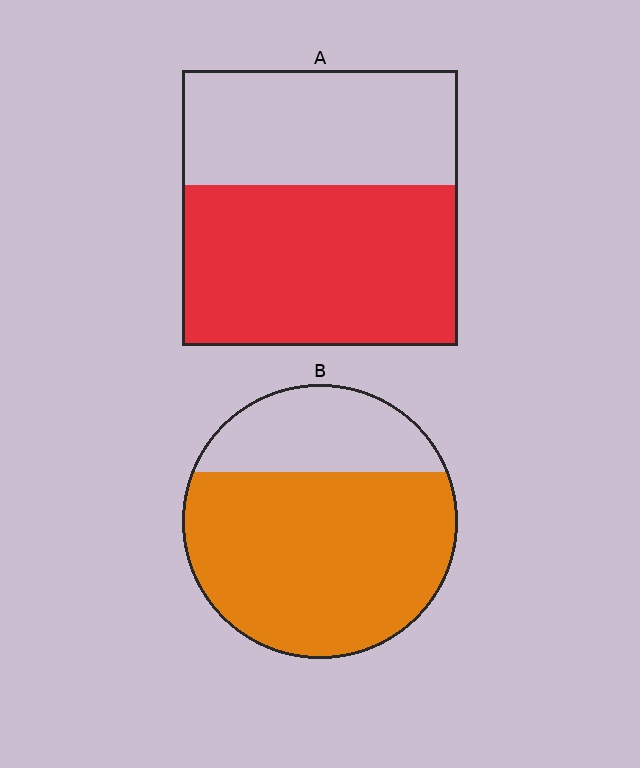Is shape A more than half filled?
Yes.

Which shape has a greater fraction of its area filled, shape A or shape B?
Shape B.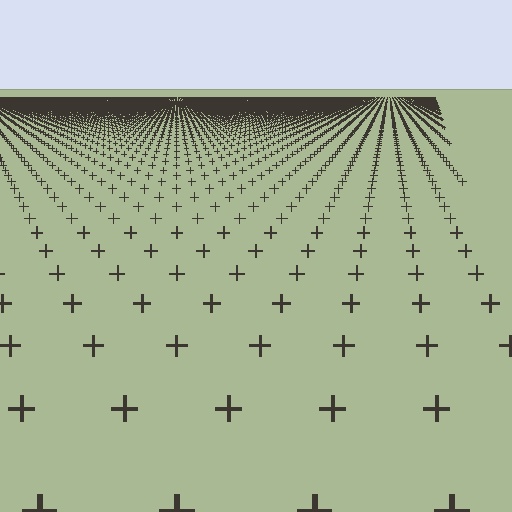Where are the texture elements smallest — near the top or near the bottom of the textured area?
Near the top.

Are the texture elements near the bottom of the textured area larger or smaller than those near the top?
Larger. Near the bottom, elements are closer to the viewer and appear at a bigger on-screen size.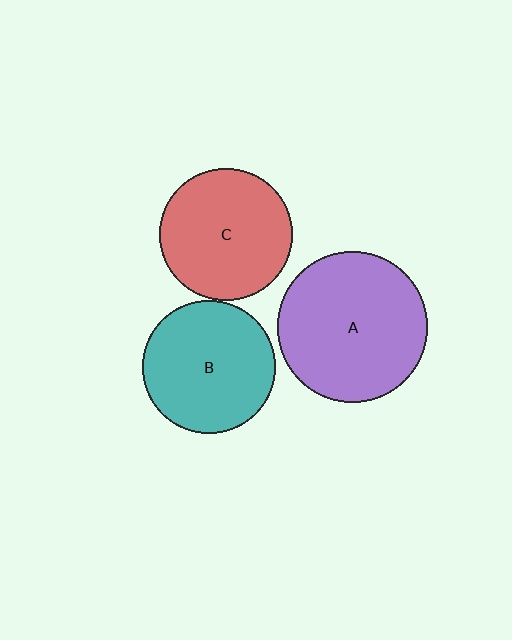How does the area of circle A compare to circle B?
Approximately 1.3 times.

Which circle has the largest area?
Circle A (purple).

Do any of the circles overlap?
No, none of the circles overlap.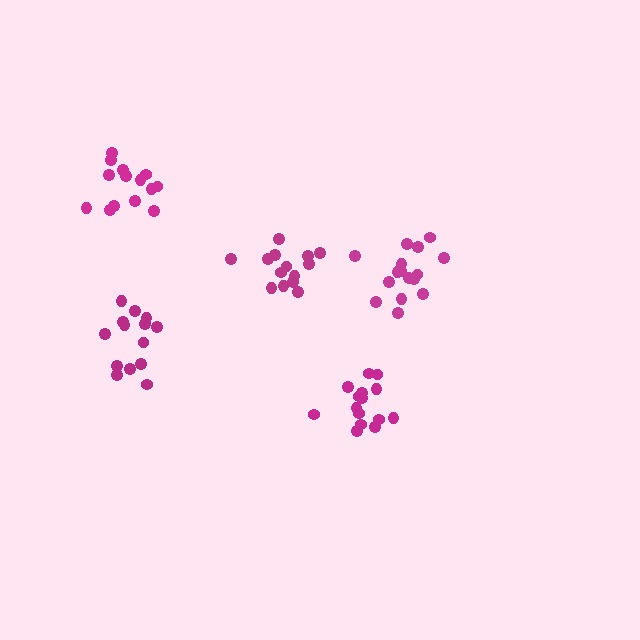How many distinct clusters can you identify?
There are 5 distinct clusters.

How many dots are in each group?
Group 1: 15 dots, Group 2: 14 dots, Group 3: 16 dots, Group 4: 14 dots, Group 5: 14 dots (73 total).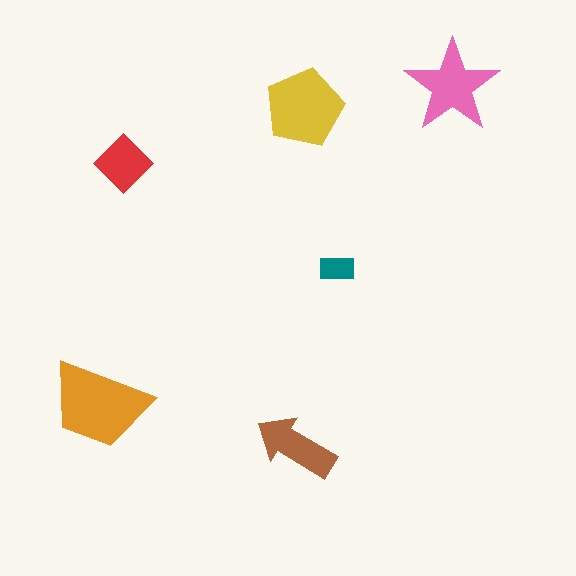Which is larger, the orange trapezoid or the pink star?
The orange trapezoid.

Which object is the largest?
The orange trapezoid.